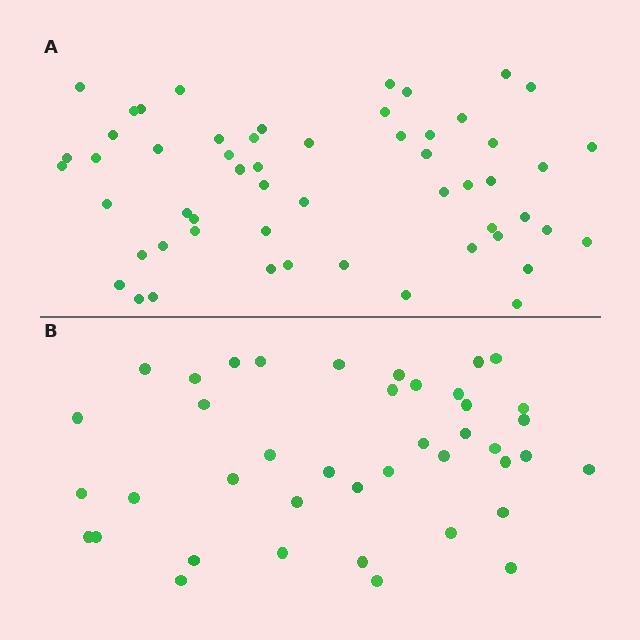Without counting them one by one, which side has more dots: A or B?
Region A (the top region) has more dots.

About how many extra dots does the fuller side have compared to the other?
Region A has approximately 15 more dots than region B.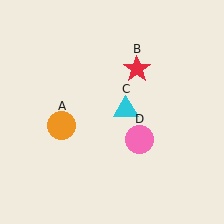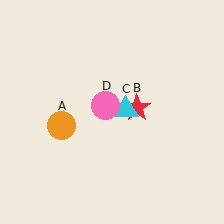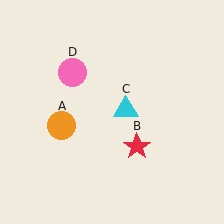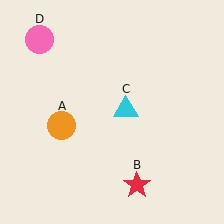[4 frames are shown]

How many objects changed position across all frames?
2 objects changed position: red star (object B), pink circle (object D).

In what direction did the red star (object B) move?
The red star (object B) moved down.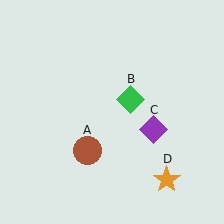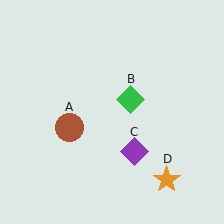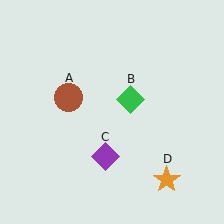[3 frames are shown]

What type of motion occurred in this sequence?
The brown circle (object A), purple diamond (object C) rotated clockwise around the center of the scene.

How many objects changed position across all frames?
2 objects changed position: brown circle (object A), purple diamond (object C).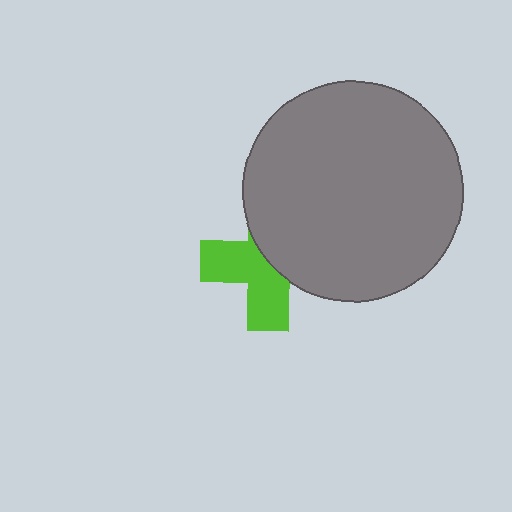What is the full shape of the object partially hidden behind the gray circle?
The partially hidden object is a lime cross.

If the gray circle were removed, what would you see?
You would see the complete lime cross.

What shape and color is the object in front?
The object in front is a gray circle.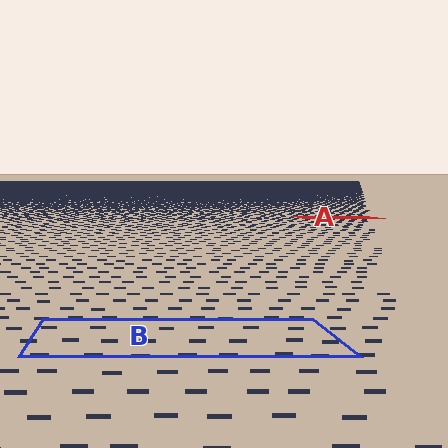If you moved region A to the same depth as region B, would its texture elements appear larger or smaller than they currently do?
They would appear larger. At a closer depth, the same texture elements are projected at a bigger on-screen size.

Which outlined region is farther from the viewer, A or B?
Region A is farther from the viewer — the texture elements inside it appear smaller and more densely packed.